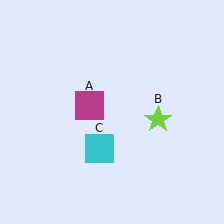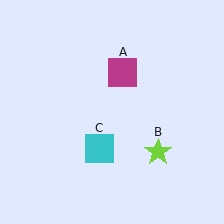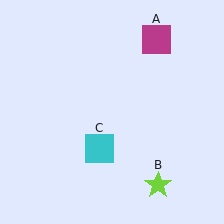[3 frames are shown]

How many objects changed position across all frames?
2 objects changed position: magenta square (object A), lime star (object B).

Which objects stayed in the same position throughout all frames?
Cyan square (object C) remained stationary.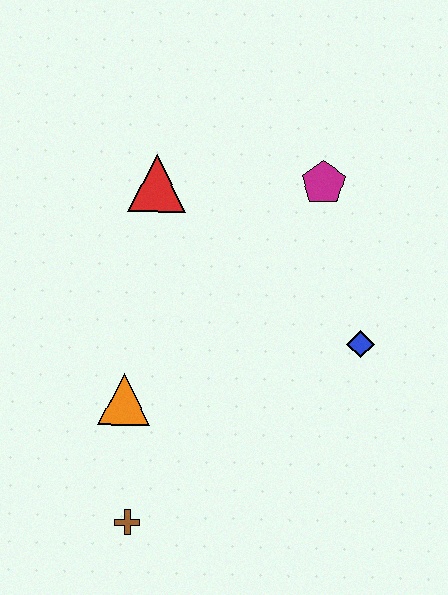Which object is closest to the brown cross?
The orange triangle is closest to the brown cross.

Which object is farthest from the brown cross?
The magenta pentagon is farthest from the brown cross.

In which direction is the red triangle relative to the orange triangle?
The red triangle is above the orange triangle.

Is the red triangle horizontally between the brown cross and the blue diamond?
Yes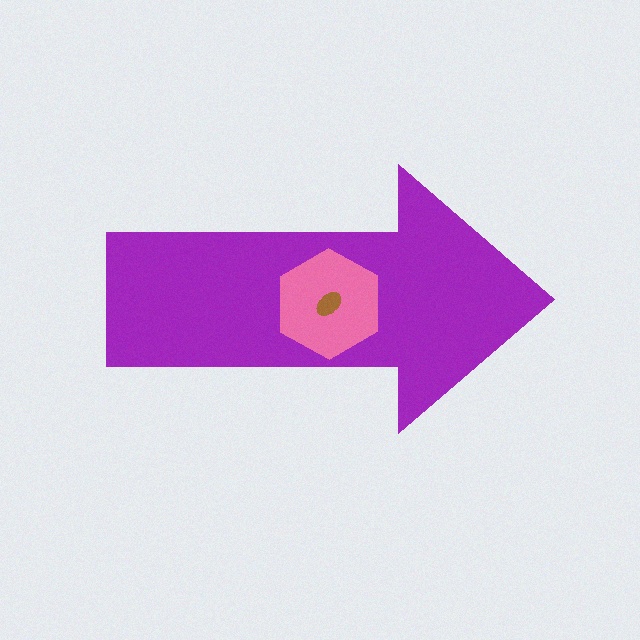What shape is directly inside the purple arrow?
The pink hexagon.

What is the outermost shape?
The purple arrow.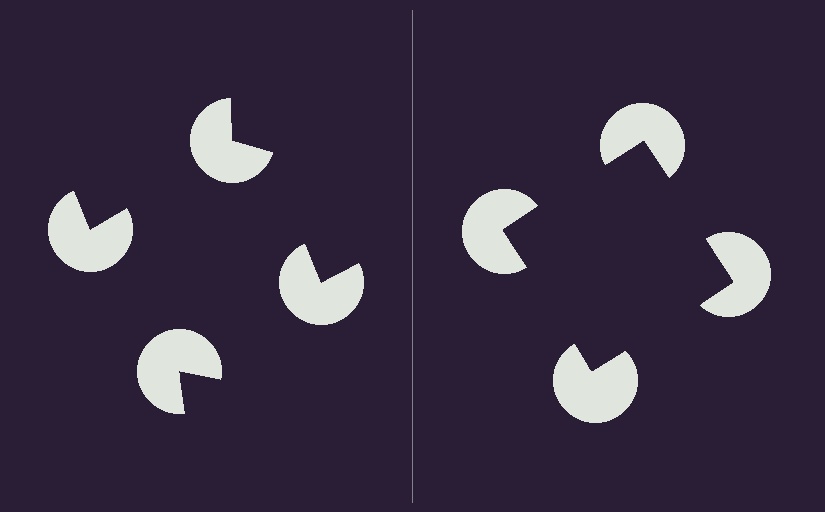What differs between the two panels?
The pac-man discs are positioned identically on both sides; only the wedge orientations differ. On the right they align to a square; on the left they are misaligned.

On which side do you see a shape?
An illusory square appears on the right side. On the left side the wedge cuts are rotated, so no coherent shape forms.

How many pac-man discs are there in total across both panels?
8 — 4 on each side.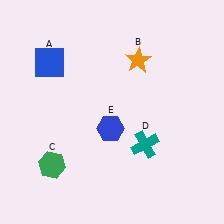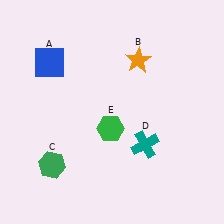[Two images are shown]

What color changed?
The hexagon (E) changed from blue in Image 1 to green in Image 2.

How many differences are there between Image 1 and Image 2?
There is 1 difference between the two images.